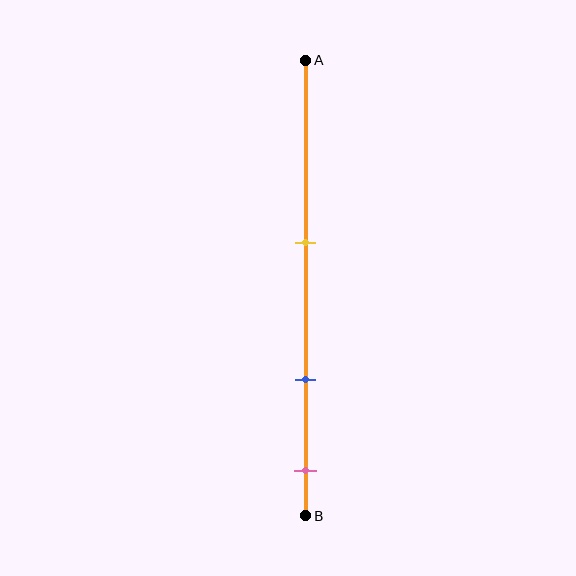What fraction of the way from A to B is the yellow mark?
The yellow mark is approximately 40% (0.4) of the way from A to B.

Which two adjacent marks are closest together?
The blue and pink marks are the closest adjacent pair.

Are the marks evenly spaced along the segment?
Yes, the marks are approximately evenly spaced.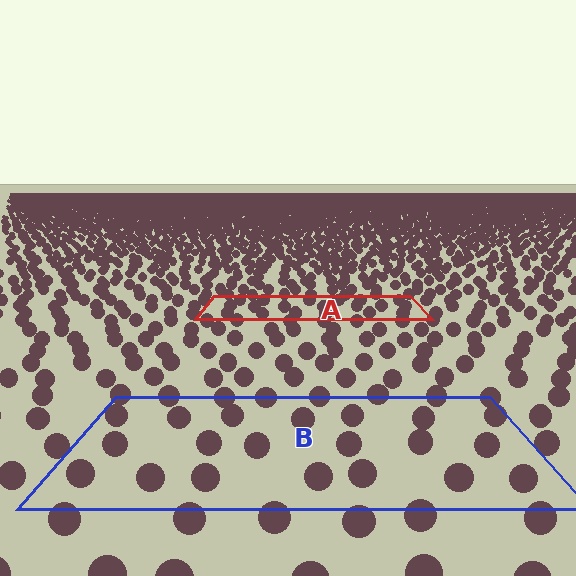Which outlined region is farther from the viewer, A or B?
Region A is farther from the viewer — the texture elements inside it appear smaller and more densely packed.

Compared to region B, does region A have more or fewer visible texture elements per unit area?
Region A has more texture elements per unit area — they are packed more densely because it is farther away.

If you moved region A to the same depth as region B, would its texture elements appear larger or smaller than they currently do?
They would appear larger. At a closer depth, the same texture elements are projected at a bigger on-screen size.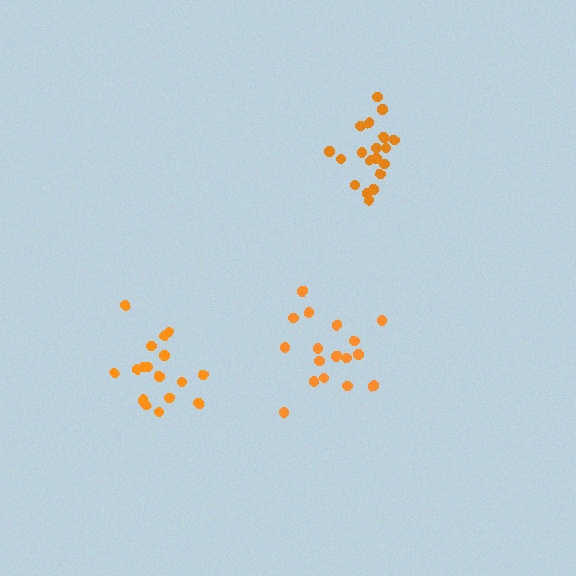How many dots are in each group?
Group 1: 17 dots, Group 2: 20 dots, Group 3: 17 dots (54 total).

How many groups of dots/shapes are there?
There are 3 groups.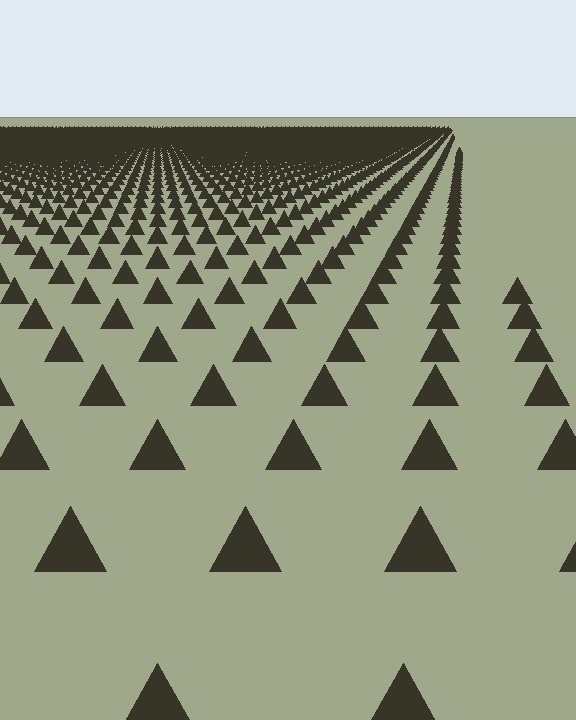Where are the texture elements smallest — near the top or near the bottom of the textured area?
Near the top.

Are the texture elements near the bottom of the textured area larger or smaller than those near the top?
Larger. Near the bottom, elements are closer to the viewer and appear at a bigger on-screen size.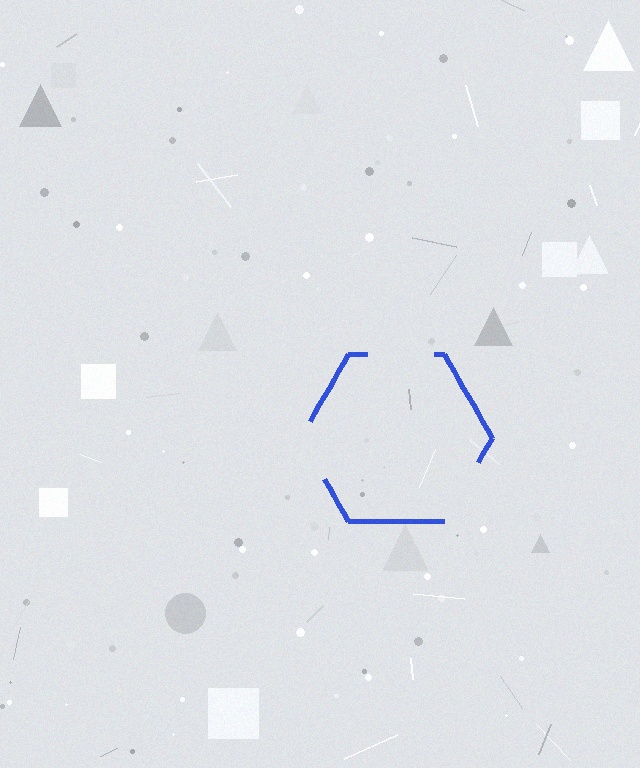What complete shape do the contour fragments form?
The contour fragments form a hexagon.